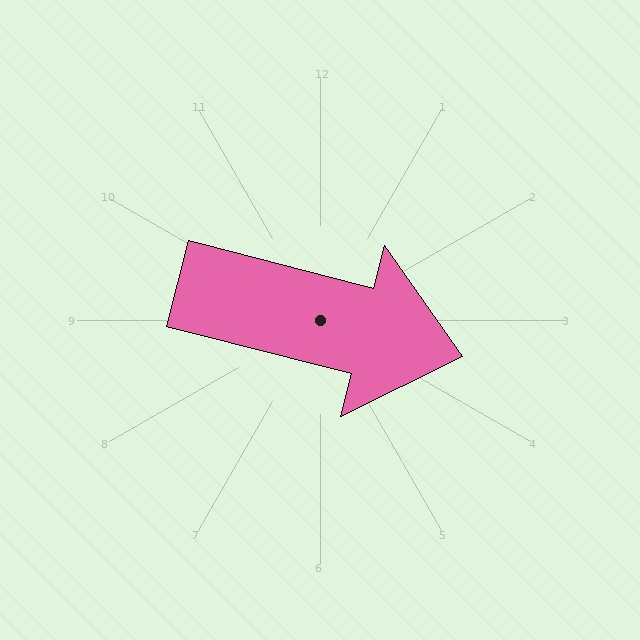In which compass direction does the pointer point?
East.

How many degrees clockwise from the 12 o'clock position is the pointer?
Approximately 104 degrees.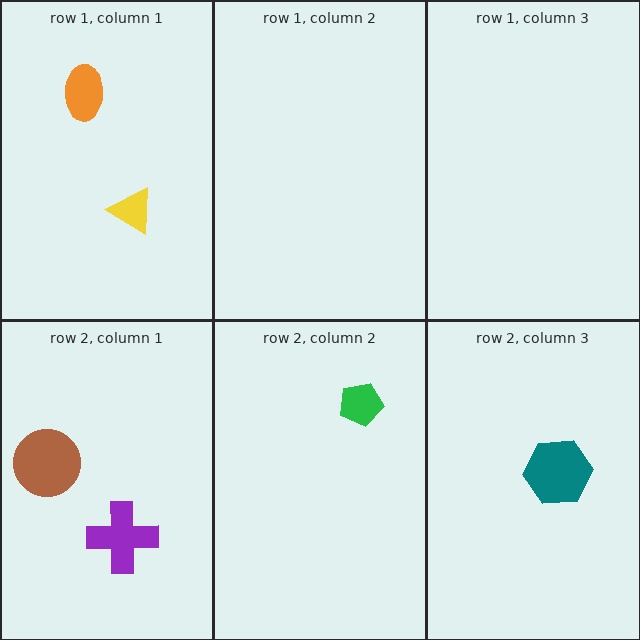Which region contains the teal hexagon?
The row 2, column 3 region.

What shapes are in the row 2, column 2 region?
The green pentagon.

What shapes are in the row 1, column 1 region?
The orange ellipse, the yellow triangle.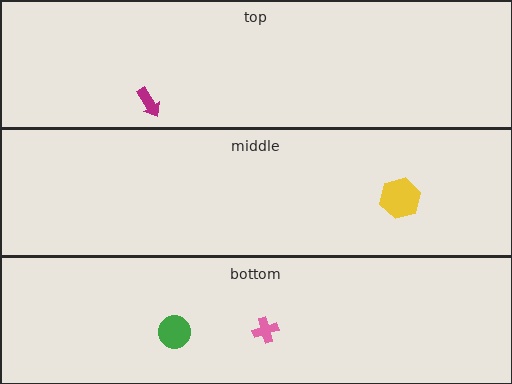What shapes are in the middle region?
The yellow hexagon.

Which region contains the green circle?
The bottom region.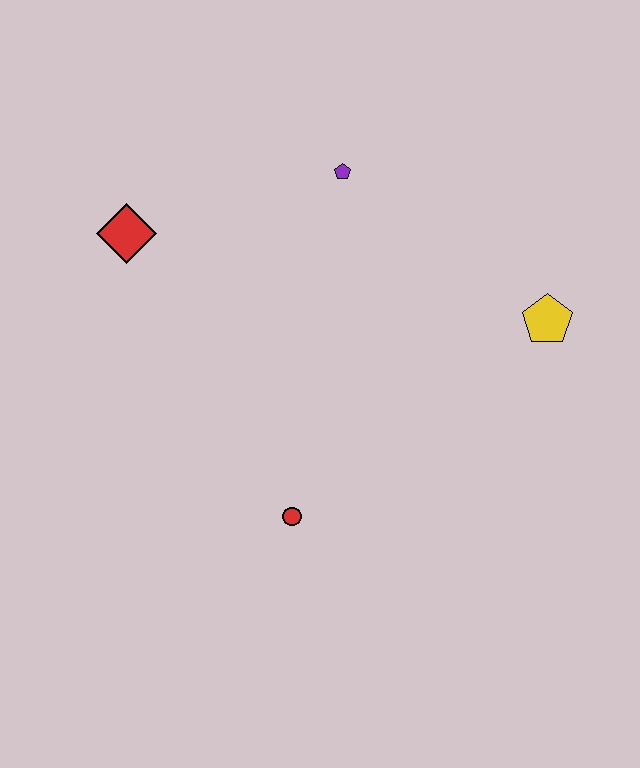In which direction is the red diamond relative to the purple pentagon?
The red diamond is to the left of the purple pentagon.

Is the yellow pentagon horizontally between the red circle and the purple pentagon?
No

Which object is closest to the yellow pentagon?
The purple pentagon is closest to the yellow pentagon.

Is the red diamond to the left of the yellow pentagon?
Yes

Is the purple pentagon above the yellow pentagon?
Yes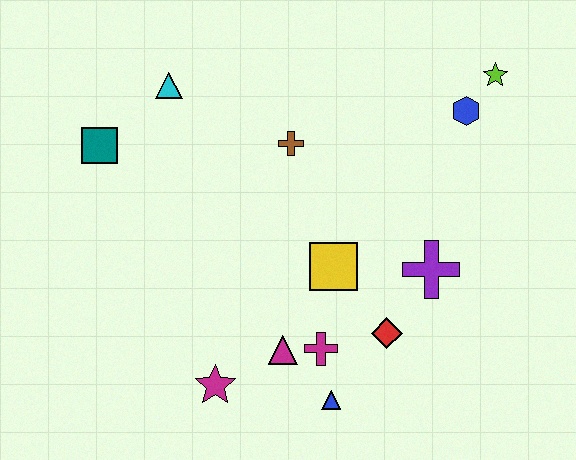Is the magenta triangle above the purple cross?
No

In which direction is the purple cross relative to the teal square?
The purple cross is to the right of the teal square.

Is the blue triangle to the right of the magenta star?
Yes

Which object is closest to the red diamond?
The magenta cross is closest to the red diamond.